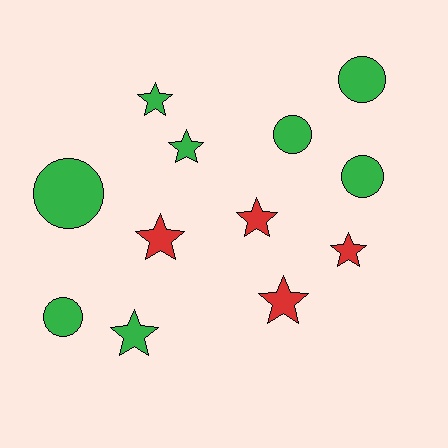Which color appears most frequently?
Green, with 8 objects.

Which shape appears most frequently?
Star, with 7 objects.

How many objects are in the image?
There are 12 objects.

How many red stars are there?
There are 4 red stars.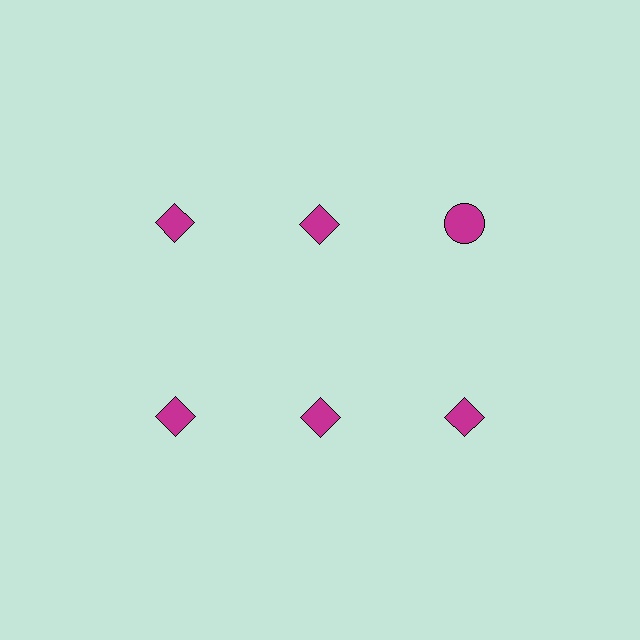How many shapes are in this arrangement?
There are 6 shapes arranged in a grid pattern.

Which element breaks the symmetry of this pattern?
The magenta circle in the top row, center column breaks the symmetry. All other shapes are magenta diamonds.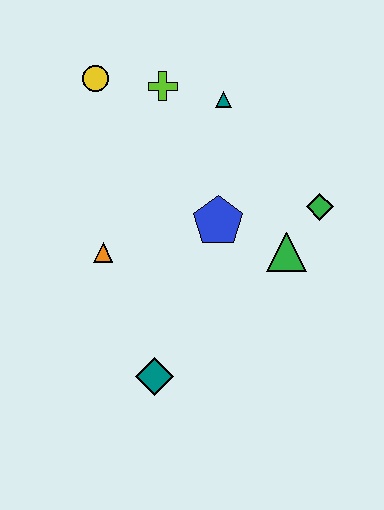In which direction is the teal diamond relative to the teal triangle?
The teal diamond is below the teal triangle.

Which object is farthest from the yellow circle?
The teal diamond is farthest from the yellow circle.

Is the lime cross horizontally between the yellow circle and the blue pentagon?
Yes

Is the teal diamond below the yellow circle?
Yes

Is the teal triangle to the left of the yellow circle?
No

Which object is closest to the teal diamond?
The orange triangle is closest to the teal diamond.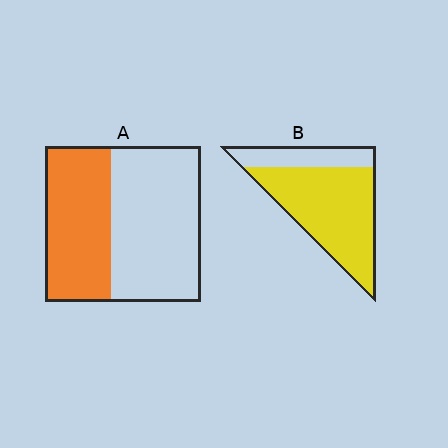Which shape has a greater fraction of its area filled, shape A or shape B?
Shape B.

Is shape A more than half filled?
No.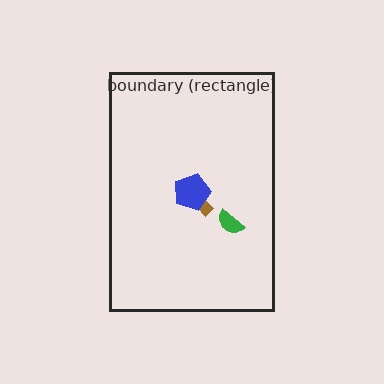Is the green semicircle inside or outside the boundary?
Inside.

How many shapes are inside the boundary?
3 inside, 0 outside.